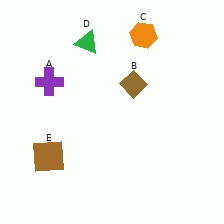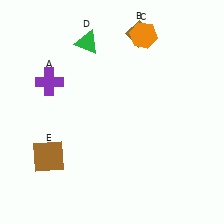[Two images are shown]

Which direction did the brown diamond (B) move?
The brown diamond (B) moved up.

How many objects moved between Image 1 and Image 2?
1 object moved between the two images.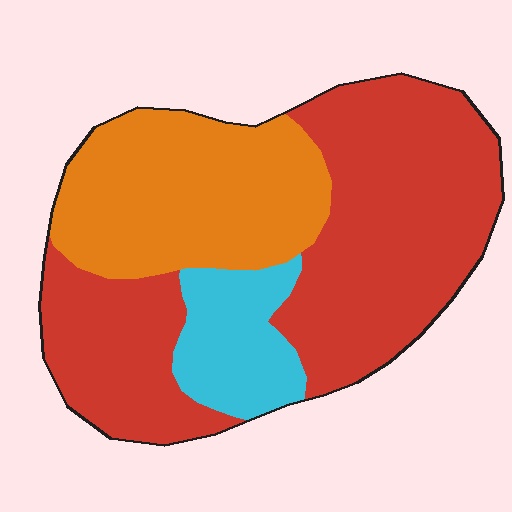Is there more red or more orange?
Red.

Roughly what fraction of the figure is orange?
Orange covers about 30% of the figure.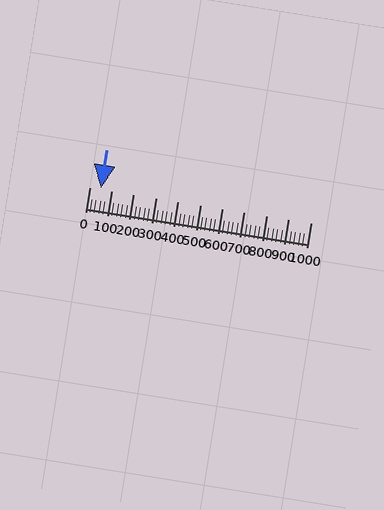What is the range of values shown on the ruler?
The ruler shows values from 0 to 1000.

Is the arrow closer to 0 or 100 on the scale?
The arrow is closer to 100.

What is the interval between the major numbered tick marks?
The major tick marks are spaced 100 units apart.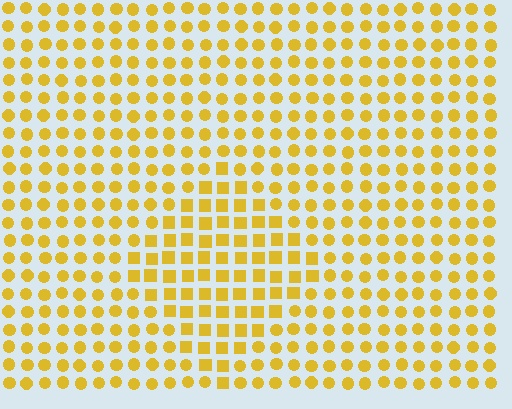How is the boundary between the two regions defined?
The boundary is defined by a change in element shape: squares inside vs. circles outside. All elements share the same color and spacing.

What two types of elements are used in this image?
The image uses squares inside the diamond region and circles outside it.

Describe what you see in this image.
The image is filled with small yellow elements arranged in a uniform grid. A diamond-shaped region contains squares, while the surrounding area contains circles. The boundary is defined purely by the change in element shape.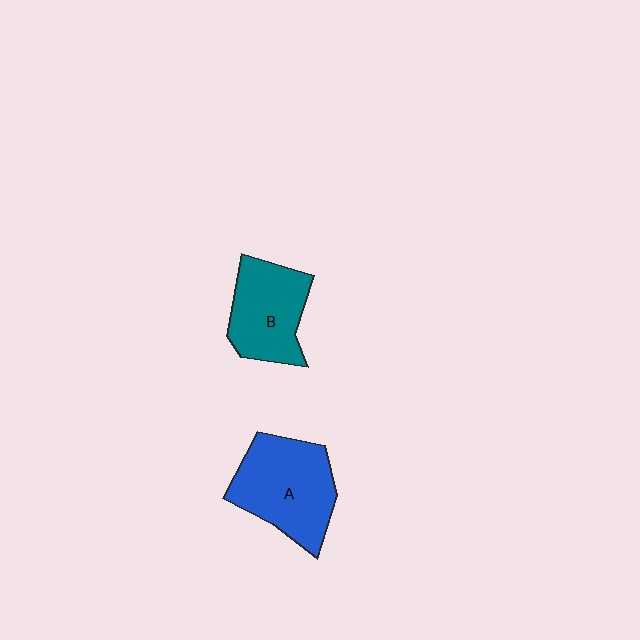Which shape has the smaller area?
Shape B (teal).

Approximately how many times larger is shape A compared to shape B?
Approximately 1.2 times.